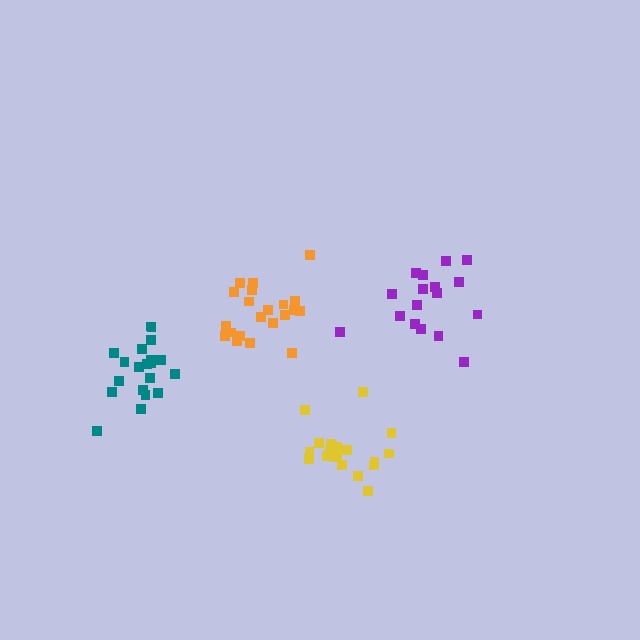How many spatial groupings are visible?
There are 4 spatial groupings.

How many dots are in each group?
Group 1: 17 dots, Group 2: 20 dots, Group 3: 21 dots, Group 4: 20 dots (78 total).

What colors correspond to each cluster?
The clusters are colored: purple, yellow, orange, teal.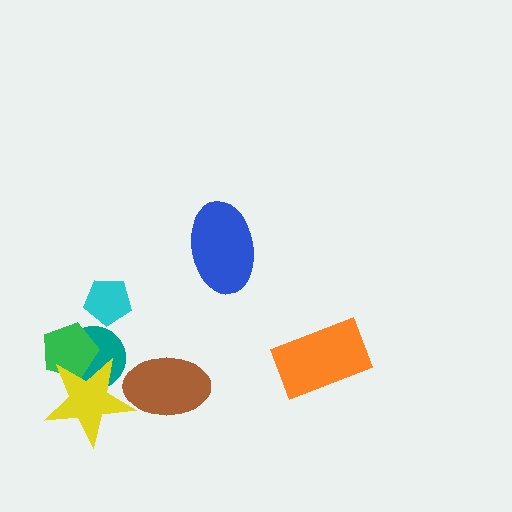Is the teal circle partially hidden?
Yes, it is partially covered by another shape.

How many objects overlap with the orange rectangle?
0 objects overlap with the orange rectangle.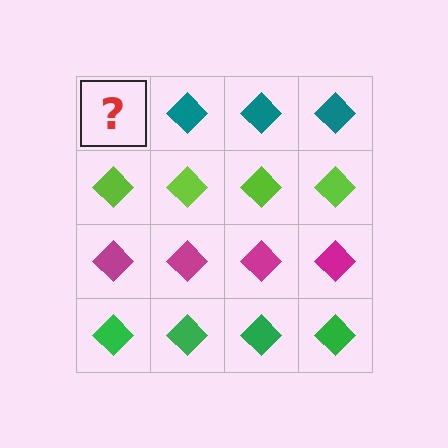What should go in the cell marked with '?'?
The missing cell should contain a teal diamond.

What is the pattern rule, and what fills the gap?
The rule is that each row has a consistent color. The gap should be filled with a teal diamond.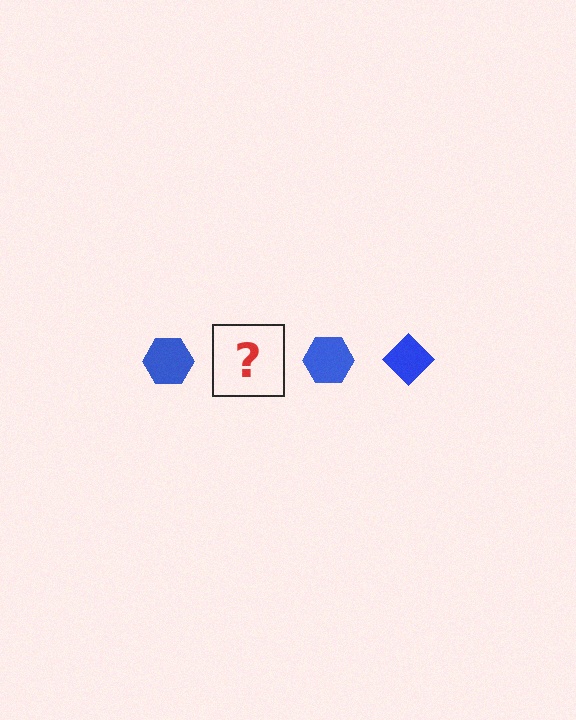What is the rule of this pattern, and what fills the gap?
The rule is that the pattern cycles through hexagon, diamond shapes in blue. The gap should be filled with a blue diamond.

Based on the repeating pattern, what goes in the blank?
The blank should be a blue diamond.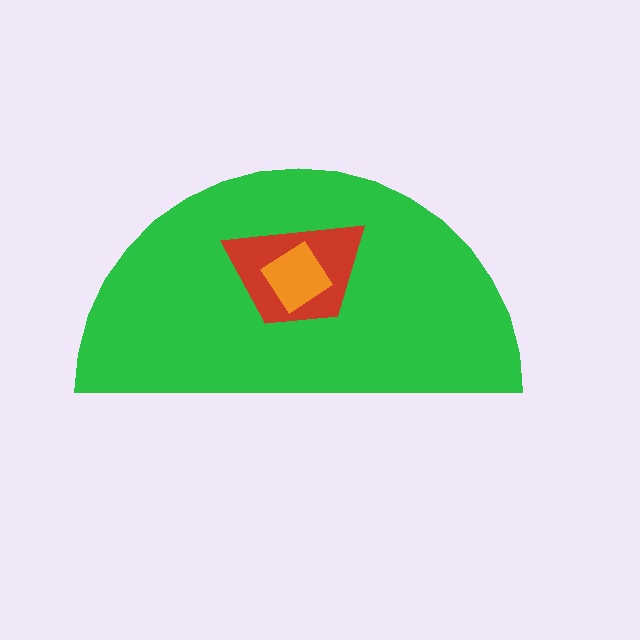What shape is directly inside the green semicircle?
The red trapezoid.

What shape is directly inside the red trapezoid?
The orange diamond.